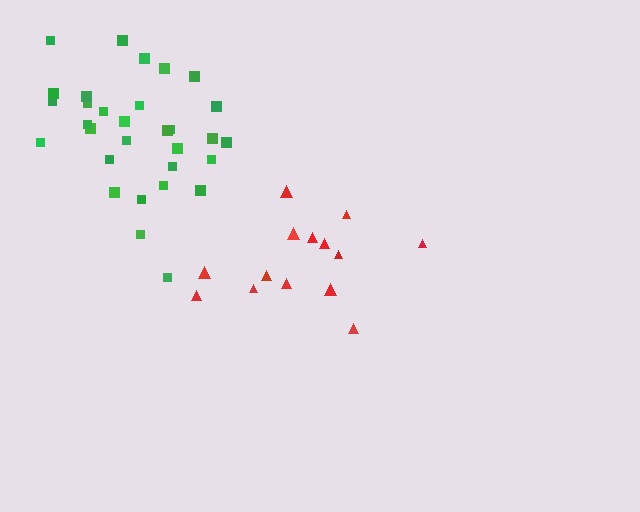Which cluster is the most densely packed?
Green.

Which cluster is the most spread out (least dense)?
Red.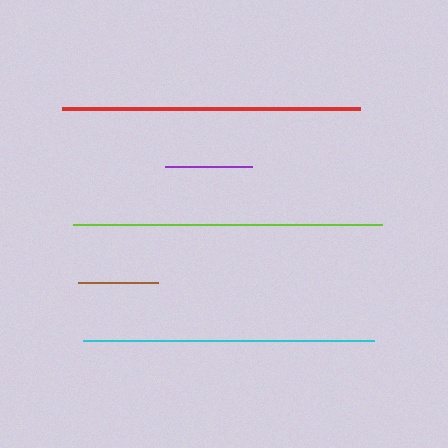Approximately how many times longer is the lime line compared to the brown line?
The lime line is approximately 3.9 times the length of the brown line.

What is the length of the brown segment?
The brown segment is approximately 80 pixels long.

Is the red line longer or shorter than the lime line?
The lime line is longer than the red line.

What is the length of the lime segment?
The lime segment is approximately 309 pixels long.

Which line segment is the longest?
The lime line is the longest at approximately 309 pixels.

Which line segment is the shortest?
The brown line is the shortest at approximately 80 pixels.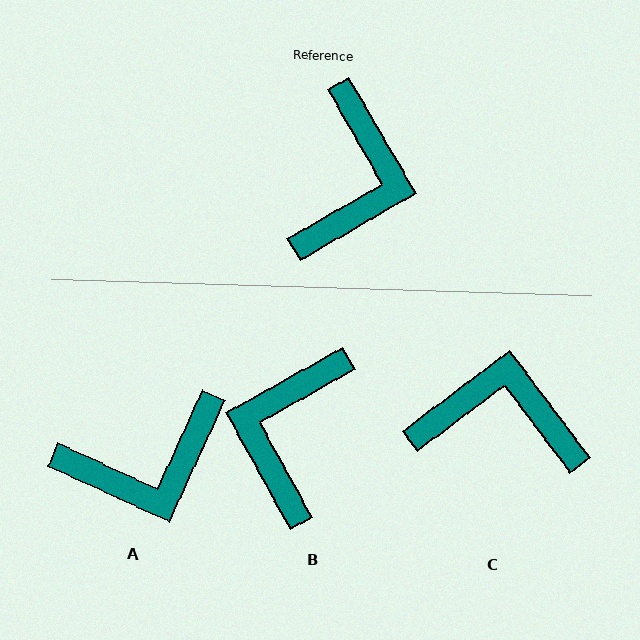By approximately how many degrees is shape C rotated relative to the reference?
Approximately 97 degrees counter-clockwise.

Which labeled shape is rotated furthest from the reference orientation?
B, about 179 degrees away.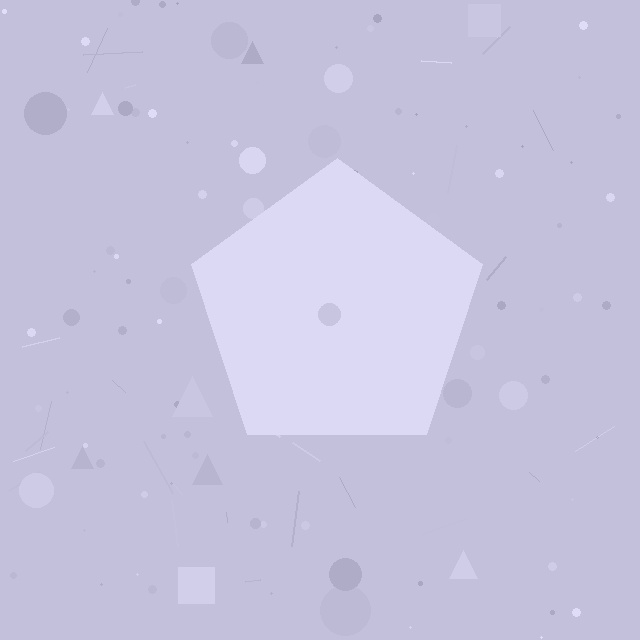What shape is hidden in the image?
A pentagon is hidden in the image.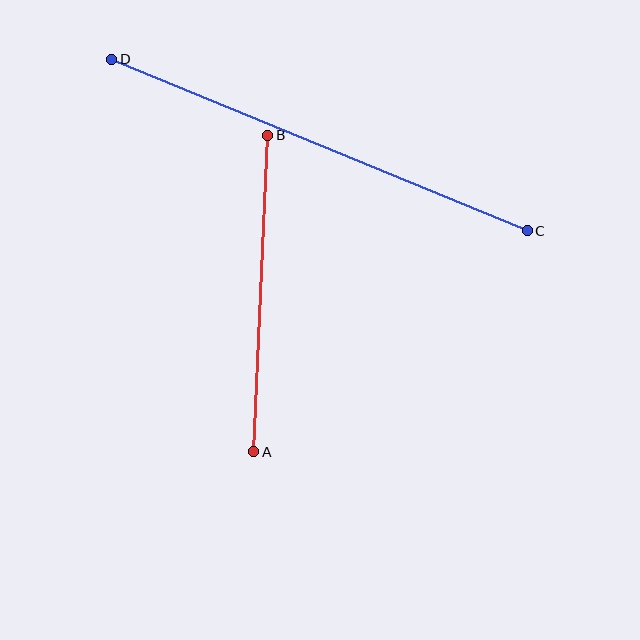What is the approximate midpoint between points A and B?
The midpoint is at approximately (261, 294) pixels.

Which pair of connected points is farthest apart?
Points C and D are farthest apart.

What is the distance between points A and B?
The distance is approximately 316 pixels.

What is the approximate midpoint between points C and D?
The midpoint is at approximately (320, 145) pixels.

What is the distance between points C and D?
The distance is approximately 450 pixels.